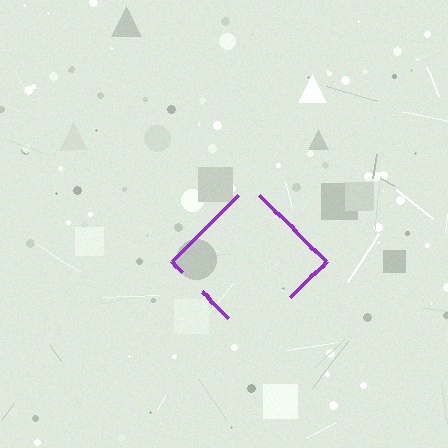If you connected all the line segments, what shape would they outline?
They would outline a diamond.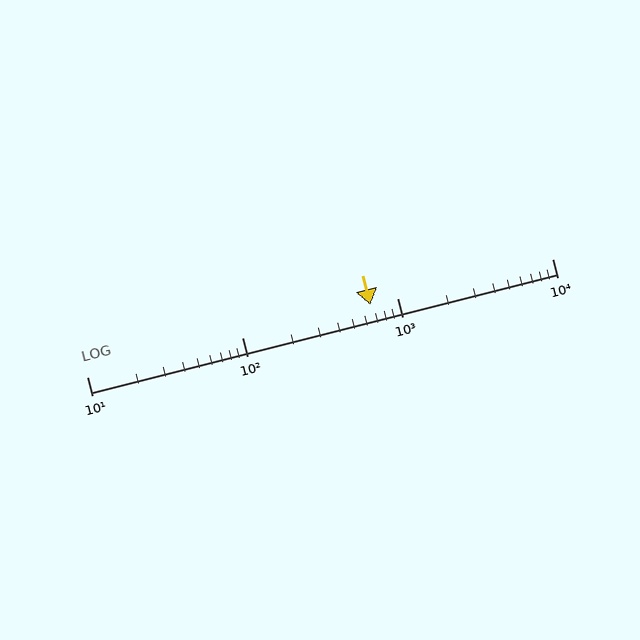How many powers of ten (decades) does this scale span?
The scale spans 3 decades, from 10 to 10000.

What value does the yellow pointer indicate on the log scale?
The pointer indicates approximately 670.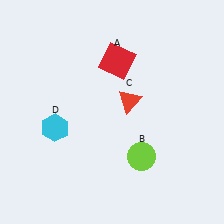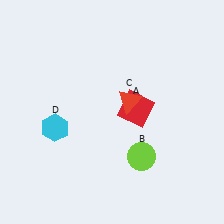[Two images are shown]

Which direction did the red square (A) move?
The red square (A) moved down.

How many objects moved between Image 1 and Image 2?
1 object moved between the two images.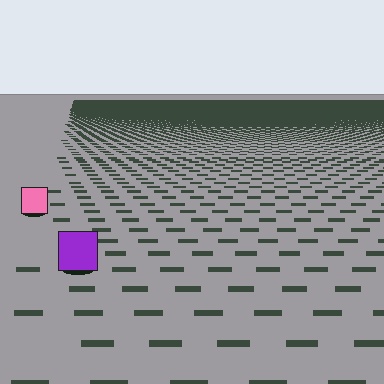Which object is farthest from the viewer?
The pink square is farthest from the viewer. It appears smaller and the ground texture around it is denser.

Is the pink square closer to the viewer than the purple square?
No. The purple square is closer — you can tell from the texture gradient: the ground texture is coarser near it.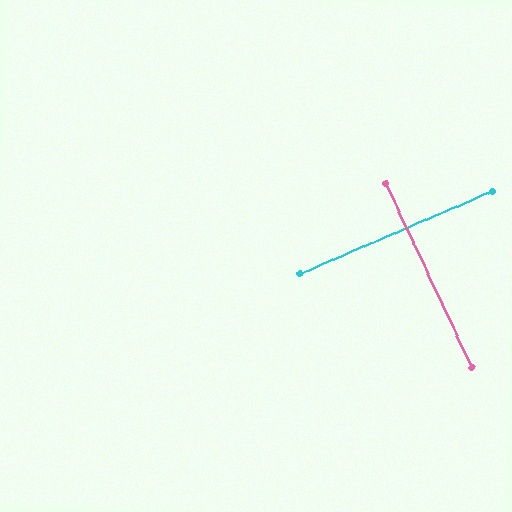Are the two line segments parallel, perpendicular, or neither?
Perpendicular — they meet at approximately 88°.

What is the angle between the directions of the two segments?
Approximately 88 degrees.